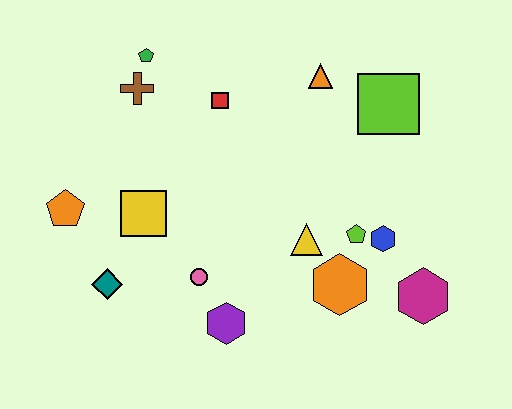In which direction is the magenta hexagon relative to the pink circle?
The magenta hexagon is to the right of the pink circle.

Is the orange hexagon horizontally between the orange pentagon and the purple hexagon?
No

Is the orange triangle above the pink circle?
Yes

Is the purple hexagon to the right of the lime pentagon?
No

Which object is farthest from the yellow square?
The magenta hexagon is farthest from the yellow square.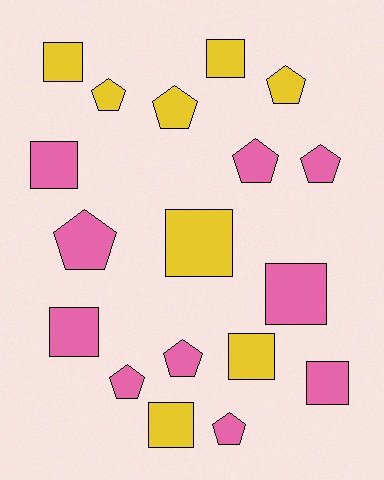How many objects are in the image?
There are 18 objects.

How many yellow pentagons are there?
There are 3 yellow pentagons.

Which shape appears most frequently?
Pentagon, with 9 objects.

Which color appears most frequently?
Pink, with 10 objects.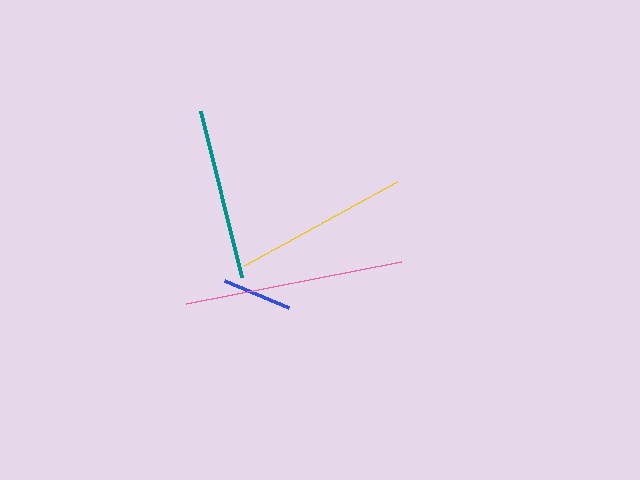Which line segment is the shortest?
The blue line is the shortest at approximately 69 pixels.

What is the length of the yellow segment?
The yellow segment is approximately 173 pixels long.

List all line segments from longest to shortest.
From longest to shortest: pink, yellow, teal, blue.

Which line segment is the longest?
The pink line is the longest at approximately 220 pixels.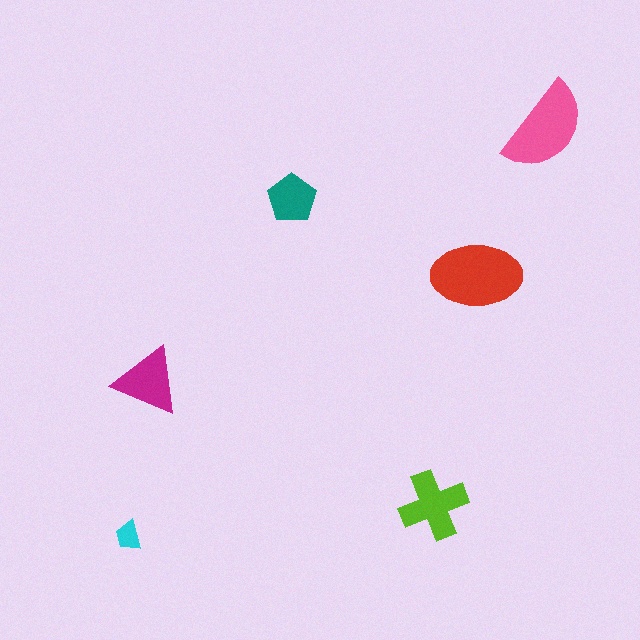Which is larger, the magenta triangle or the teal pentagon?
The magenta triangle.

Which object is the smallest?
The cyan trapezoid.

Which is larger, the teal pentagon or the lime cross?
The lime cross.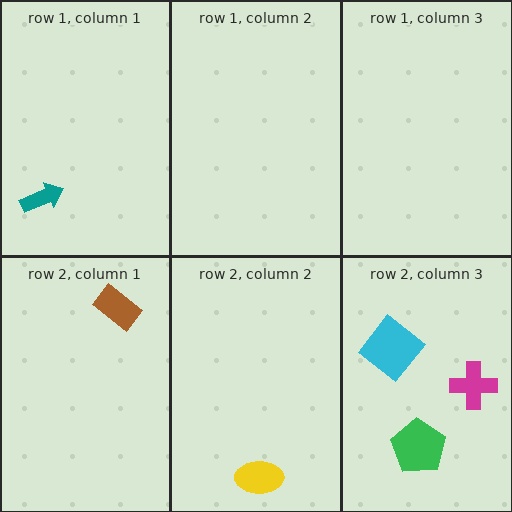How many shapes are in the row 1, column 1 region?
1.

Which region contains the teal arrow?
The row 1, column 1 region.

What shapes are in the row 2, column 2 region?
The yellow ellipse.